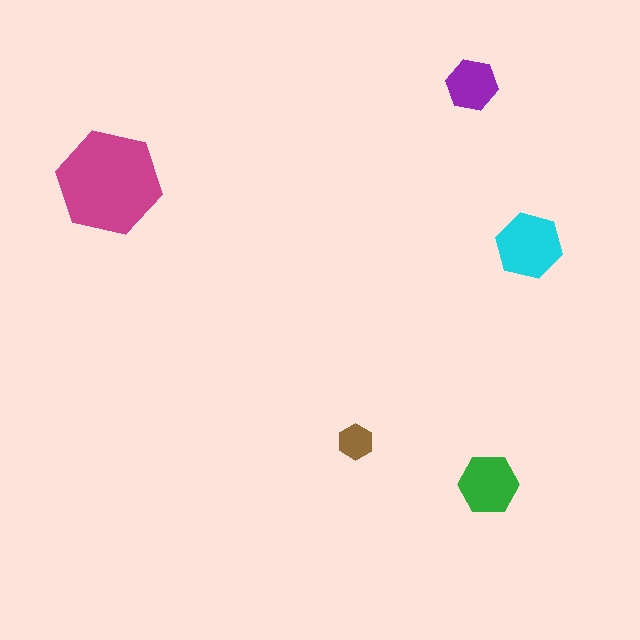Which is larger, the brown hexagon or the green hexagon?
The green one.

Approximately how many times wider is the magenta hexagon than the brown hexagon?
About 3 times wider.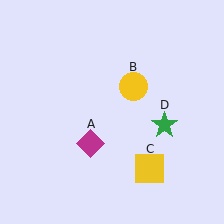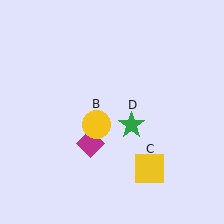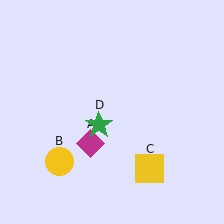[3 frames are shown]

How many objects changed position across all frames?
2 objects changed position: yellow circle (object B), green star (object D).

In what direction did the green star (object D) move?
The green star (object D) moved left.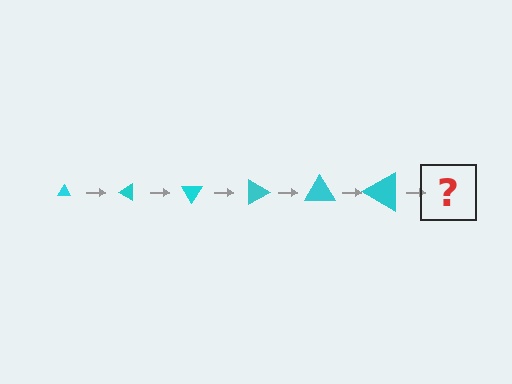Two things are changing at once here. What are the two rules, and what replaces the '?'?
The two rules are that the triangle grows larger each step and it rotates 30 degrees each step. The '?' should be a triangle, larger than the previous one and rotated 180 degrees from the start.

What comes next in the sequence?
The next element should be a triangle, larger than the previous one and rotated 180 degrees from the start.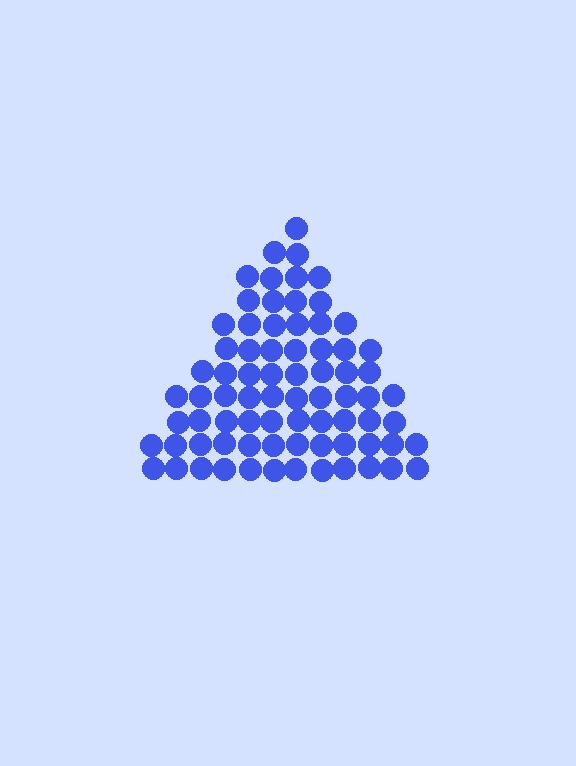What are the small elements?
The small elements are circles.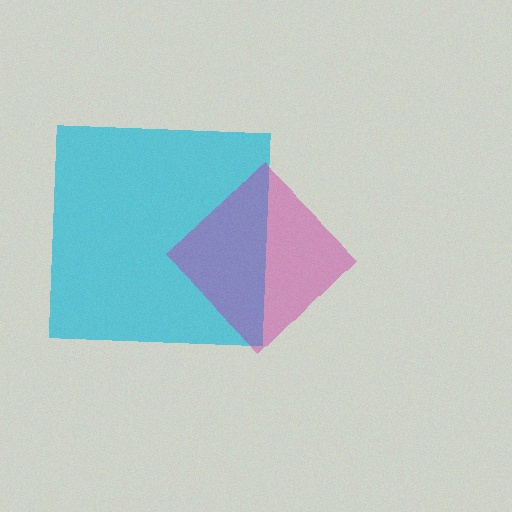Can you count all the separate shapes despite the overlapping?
Yes, there are 2 separate shapes.